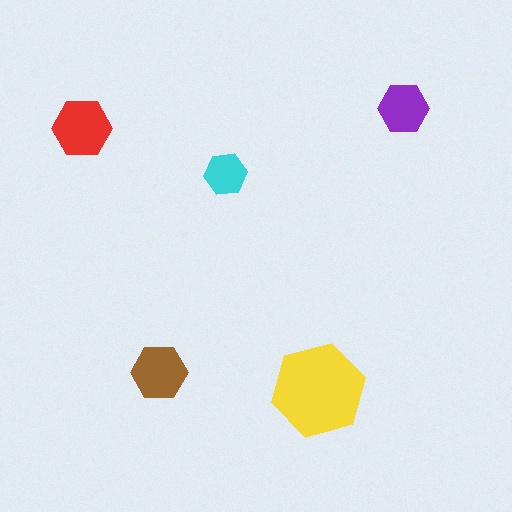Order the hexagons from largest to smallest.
the yellow one, the red one, the brown one, the purple one, the cyan one.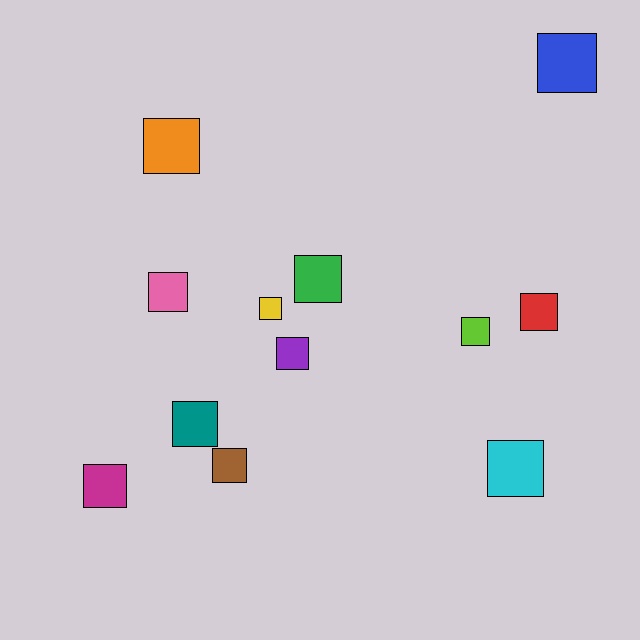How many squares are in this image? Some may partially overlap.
There are 12 squares.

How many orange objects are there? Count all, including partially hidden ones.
There is 1 orange object.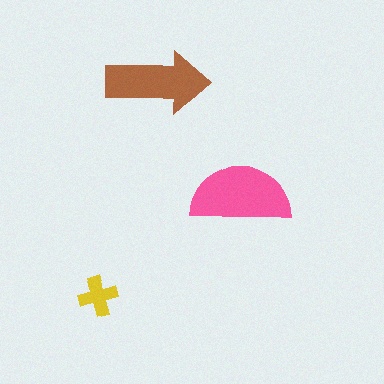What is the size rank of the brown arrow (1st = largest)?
2nd.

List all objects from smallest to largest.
The yellow cross, the brown arrow, the pink semicircle.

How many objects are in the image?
There are 3 objects in the image.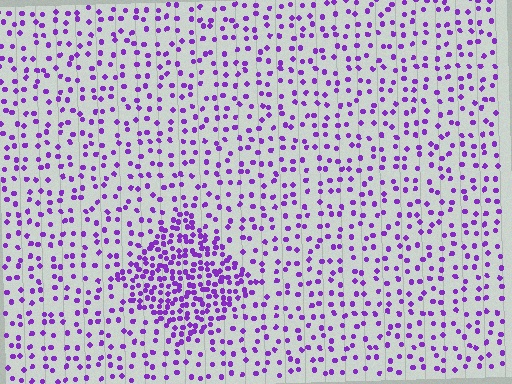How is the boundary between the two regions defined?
The boundary is defined by a change in element density (approximately 2.6x ratio). All elements are the same color, size, and shape.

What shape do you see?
I see a diamond.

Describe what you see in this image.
The image contains small purple elements arranged at two different densities. A diamond-shaped region is visible where the elements are more densely packed than the surrounding area.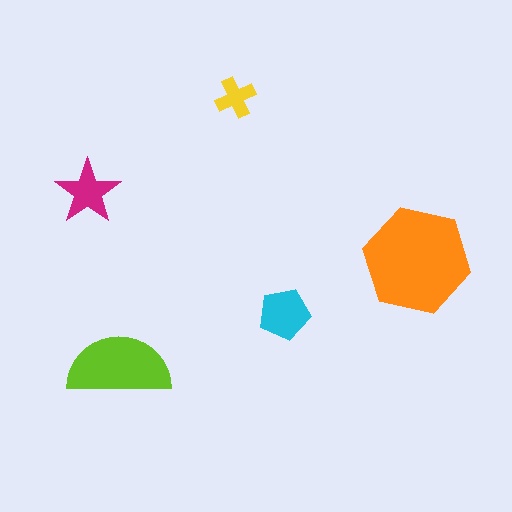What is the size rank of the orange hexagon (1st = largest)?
1st.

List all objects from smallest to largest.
The yellow cross, the magenta star, the cyan pentagon, the lime semicircle, the orange hexagon.